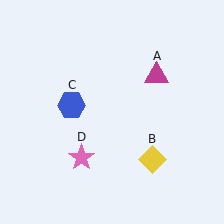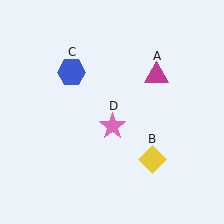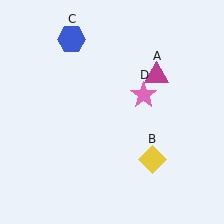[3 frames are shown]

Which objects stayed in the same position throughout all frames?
Magenta triangle (object A) and yellow diamond (object B) remained stationary.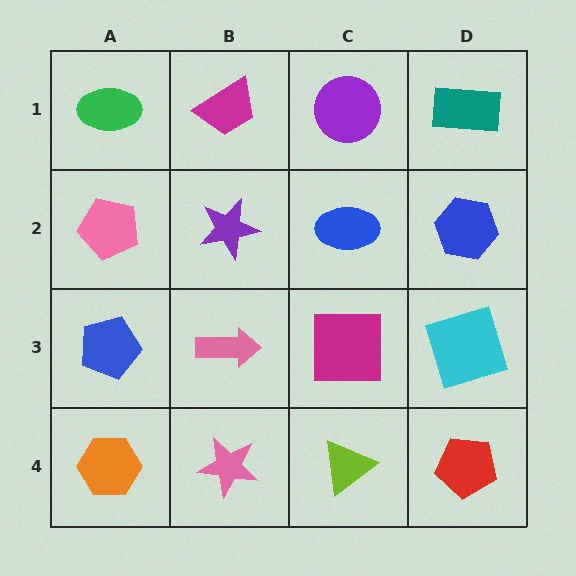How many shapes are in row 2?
4 shapes.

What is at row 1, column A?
A green ellipse.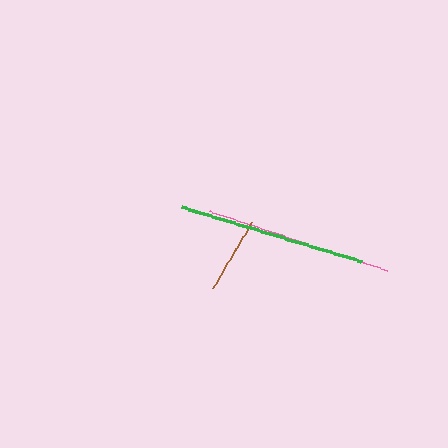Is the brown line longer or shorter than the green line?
The green line is longer than the brown line.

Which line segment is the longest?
The green line is the longest at approximately 188 pixels.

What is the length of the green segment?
The green segment is approximately 188 pixels long.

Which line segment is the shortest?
The brown line is the shortest at approximately 76 pixels.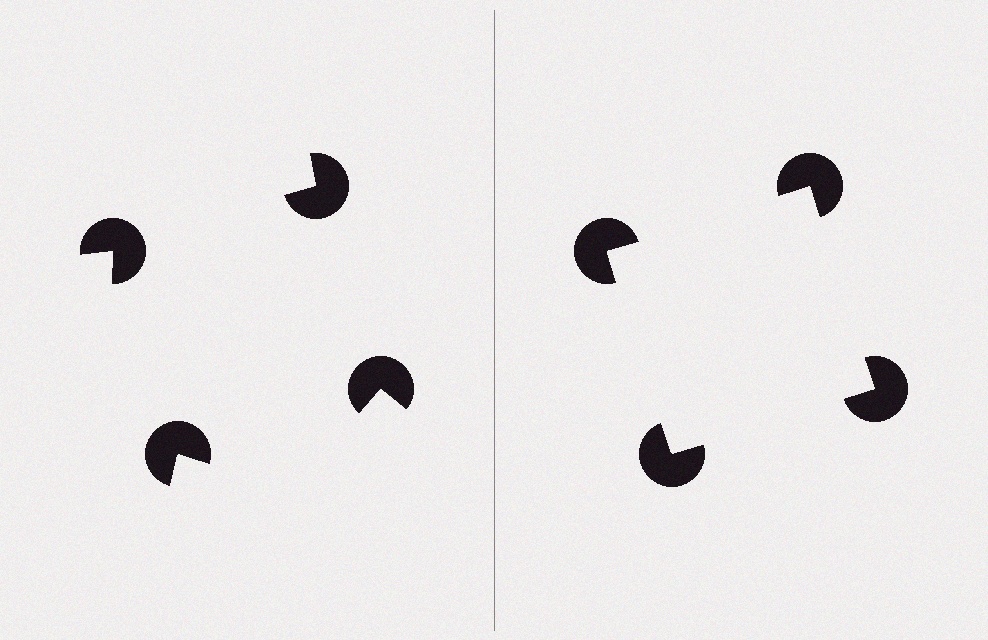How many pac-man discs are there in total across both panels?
8 — 4 on each side.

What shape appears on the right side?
An illusory square.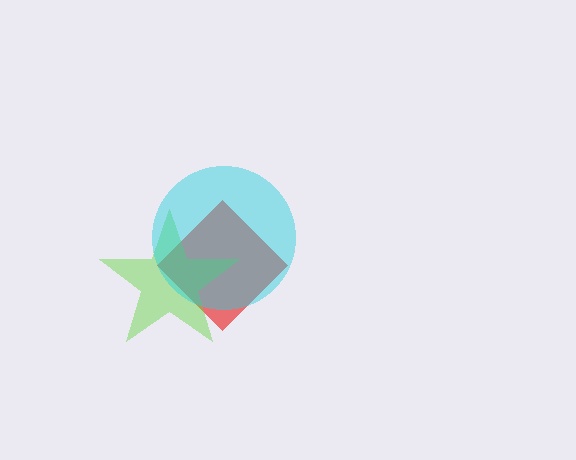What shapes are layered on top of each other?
The layered shapes are: a red diamond, a lime star, a cyan circle.